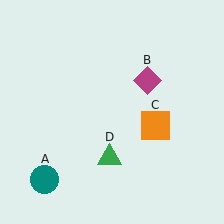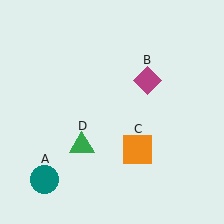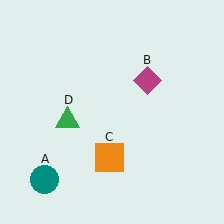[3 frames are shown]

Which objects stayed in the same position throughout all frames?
Teal circle (object A) and magenta diamond (object B) remained stationary.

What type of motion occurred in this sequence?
The orange square (object C), green triangle (object D) rotated clockwise around the center of the scene.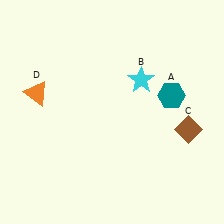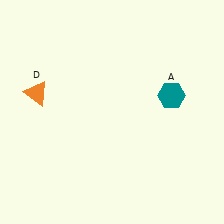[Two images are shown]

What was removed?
The cyan star (B), the brown diamond (C) were removed in Image 2.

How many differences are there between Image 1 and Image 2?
There are 2 differences between the two images.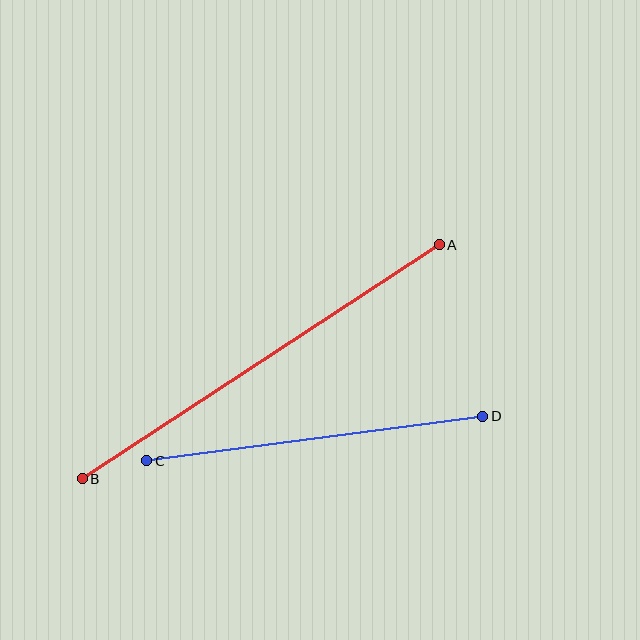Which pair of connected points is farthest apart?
Points A and B are farthest apart.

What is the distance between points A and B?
The distance is approximately 427 pixels.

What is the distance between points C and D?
The distance is approximately 339 pixels.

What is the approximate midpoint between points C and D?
The midpoint is at approximately (315, 438) pixels.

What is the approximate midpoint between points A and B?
The midpoint is at approximately (261, 362) pixels.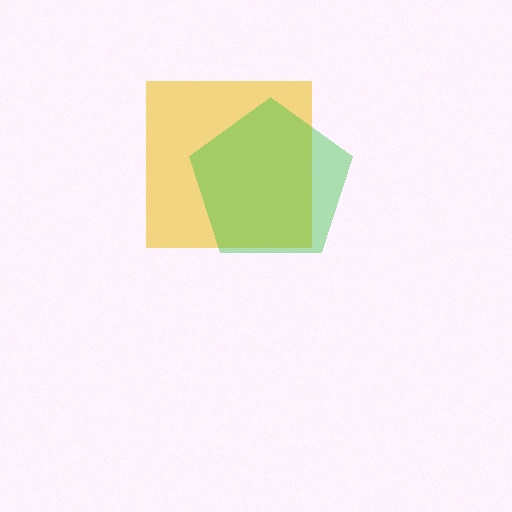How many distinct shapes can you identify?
There are 2 distinct shapes: a yellow square, a green pentagon.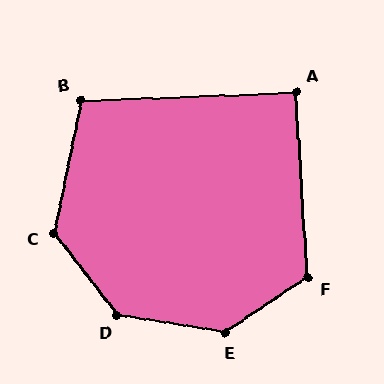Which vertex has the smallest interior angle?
A, at approximately 92 degrees.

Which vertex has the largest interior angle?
E, at approximately 137 degrees.